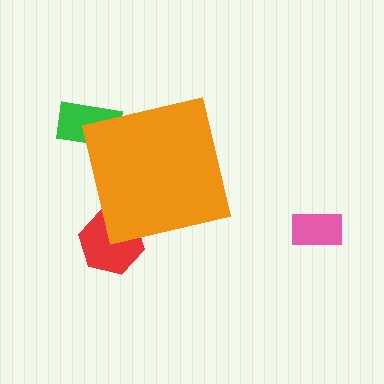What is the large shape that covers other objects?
An orange square.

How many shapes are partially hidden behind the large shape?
2 shapes are partially hidden.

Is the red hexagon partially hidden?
Yes, the red hexagon is partially hidden behind the orange square.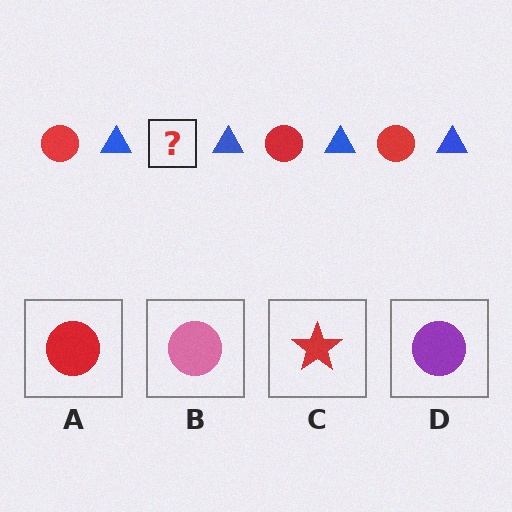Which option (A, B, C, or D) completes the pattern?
A.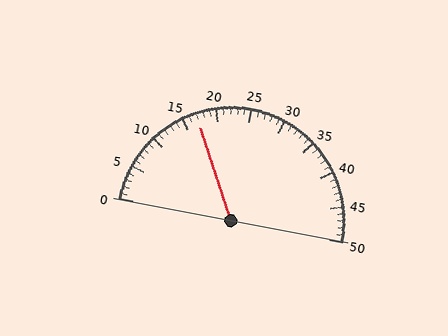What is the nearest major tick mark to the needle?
The nearest major tick mark is 15.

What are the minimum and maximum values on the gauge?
The gauge ranges from 0 to 50.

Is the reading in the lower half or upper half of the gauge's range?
The reading is in the lower half of the range (0 to 50).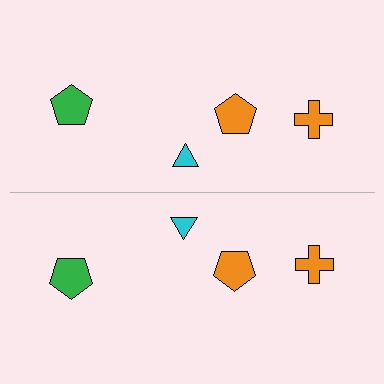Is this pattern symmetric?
Yes, this pattern has bilateral (reflection) symmetry.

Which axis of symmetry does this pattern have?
The pattern has a horizontal axis of symmetry running through the center of the image.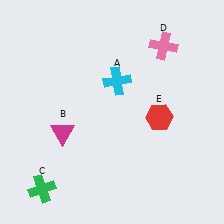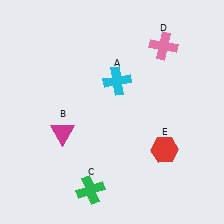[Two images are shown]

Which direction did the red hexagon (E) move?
The red hexagon (E) moved down.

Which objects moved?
The objects that moved are: the green cross (C), the red hexagon (E).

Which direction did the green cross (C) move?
The green cross (C) moved right.